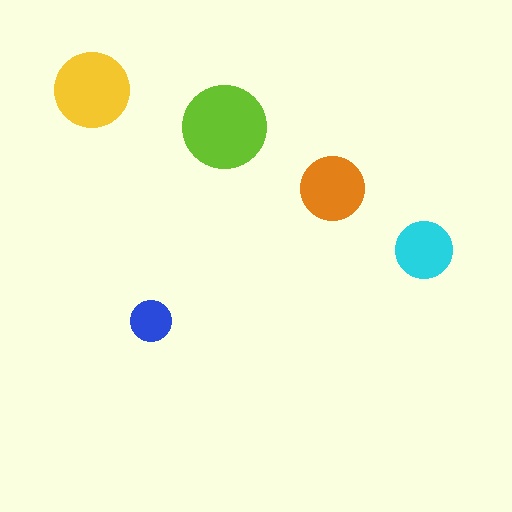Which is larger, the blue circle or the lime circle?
The lime one.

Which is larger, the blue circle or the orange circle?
The orange one.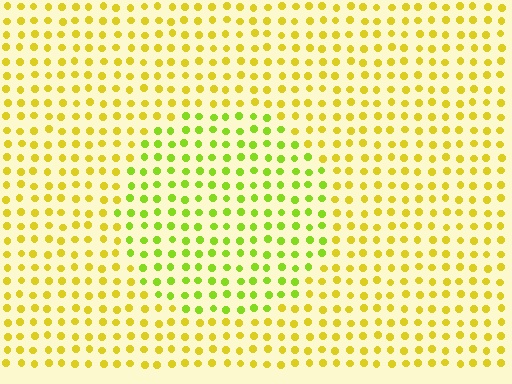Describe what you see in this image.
The image is filled with small yellow elements in a uniform arrangement. A circle-shaped region is visible where the elements are tinted to a slightly different hue, forming a subtle color boundary.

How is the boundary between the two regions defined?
The boundary is defined purely by a slight shift in hue (about 32 degrees). Spacing, size, and orientation are identical on both sides.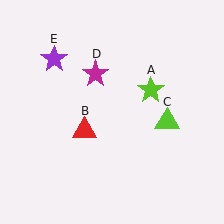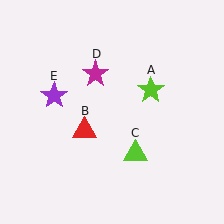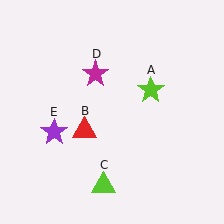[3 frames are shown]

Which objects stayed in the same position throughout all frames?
Lime star (object A) and red triangle (object B) and magenta star (object D) remained stationary.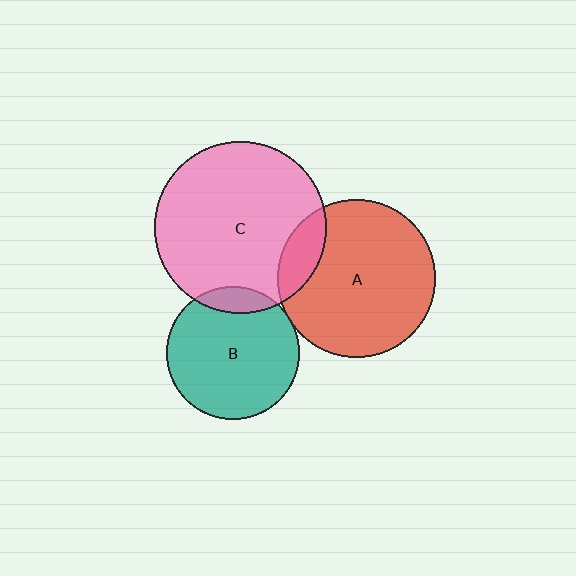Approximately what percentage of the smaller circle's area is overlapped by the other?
Approximately 10%.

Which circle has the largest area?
Circle C (pink).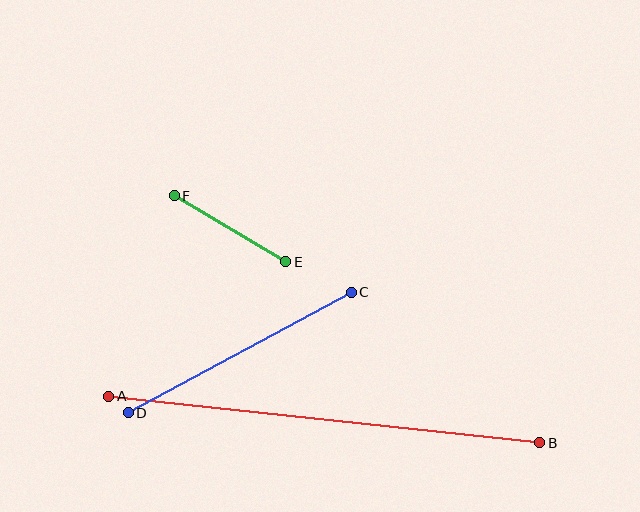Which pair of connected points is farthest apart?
Points A and B are farthest apart.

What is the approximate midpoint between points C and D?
The midpoint is at approximately (240, 352) pixels.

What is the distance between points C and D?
The distance is approximately 253 pixels.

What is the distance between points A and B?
The distance is approximately 434 pixels.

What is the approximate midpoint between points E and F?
The midpoint is at approximately (230, 229) pixels.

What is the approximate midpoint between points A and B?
The midpoint is at approximately (324, 419) pixels.